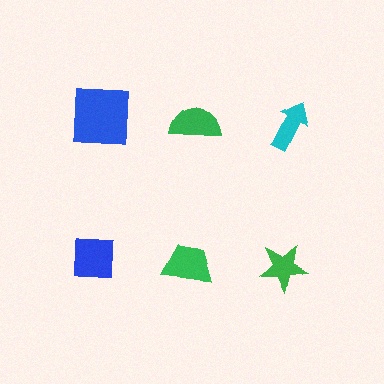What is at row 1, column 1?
A blue square.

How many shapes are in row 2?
3 shapes.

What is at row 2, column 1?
A blue square.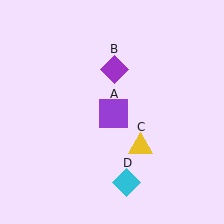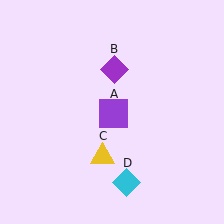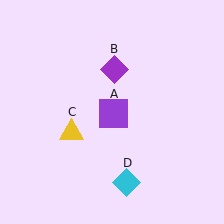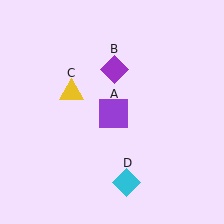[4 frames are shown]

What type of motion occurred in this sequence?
The yellow triangle (object C) rotated clockwise around the center of the scene.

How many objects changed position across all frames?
1 object changed position: yellow triangle (object C).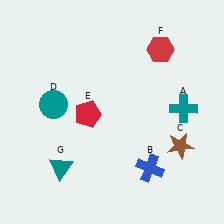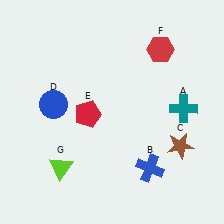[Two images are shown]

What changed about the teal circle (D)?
In Image 1, D is teal. In Image 2, it changed to blue.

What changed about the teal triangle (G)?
In Image 1, G is teal. In Image 2, it changed to lime.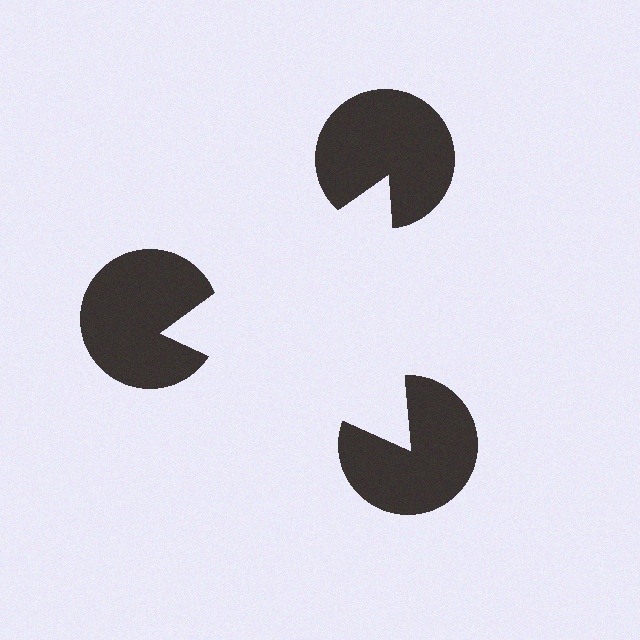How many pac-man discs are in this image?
There are 3 — one at each vertex of the illusory triangle.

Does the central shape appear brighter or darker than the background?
It typically appears slightly brighter than the background, even though no actual brightness change is drawn.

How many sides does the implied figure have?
3 sides.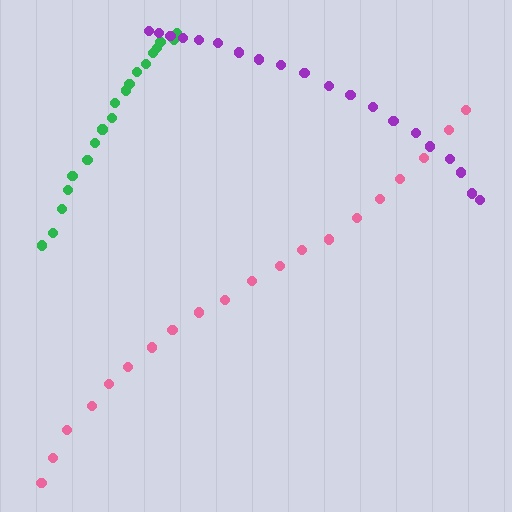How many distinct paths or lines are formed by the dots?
There are 3 distinct paths.